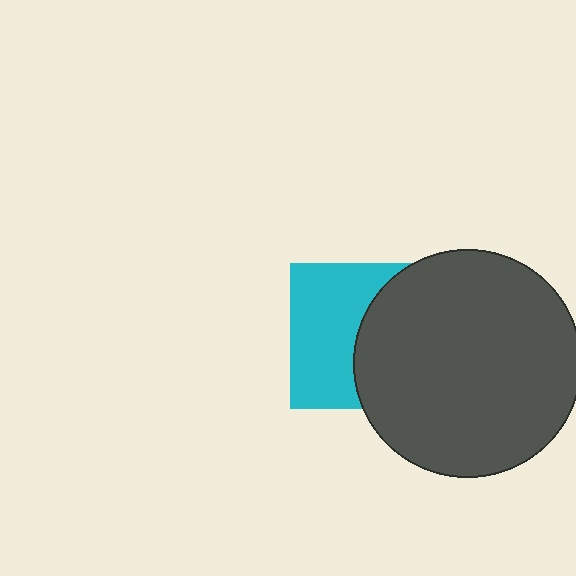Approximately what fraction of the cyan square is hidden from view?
Roughly 48% of the cyan square is hidden behind the dark gray circle.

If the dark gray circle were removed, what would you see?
You would see the complete cyan square.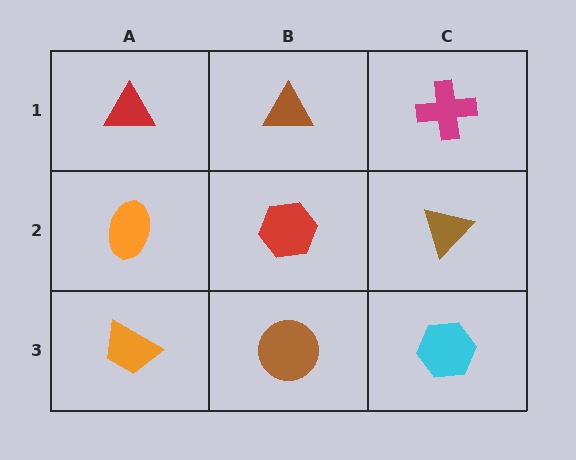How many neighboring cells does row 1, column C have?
2.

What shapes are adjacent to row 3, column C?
A brown triangle (row 2, column C), a brown circle (row 3, column B).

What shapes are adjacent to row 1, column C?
A brown triangle (row 2, column C), a brown triangle (row 1, column B).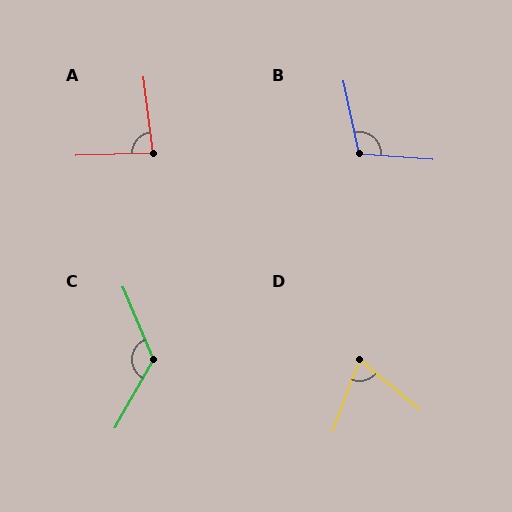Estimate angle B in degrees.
Approximately 106 degrees.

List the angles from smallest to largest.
D (71°), A (85°), B (106°), C (128°).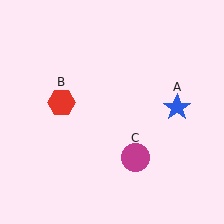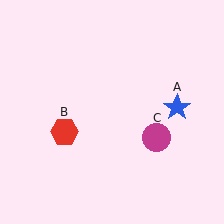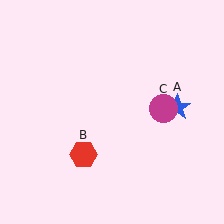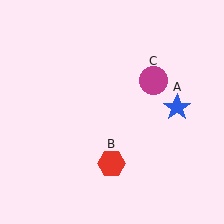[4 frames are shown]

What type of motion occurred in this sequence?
The red hexagon (object B), magenta circle (object C) rotated counterclockwise around the center of the scene.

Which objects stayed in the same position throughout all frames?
Blue star (object A) remained stationary.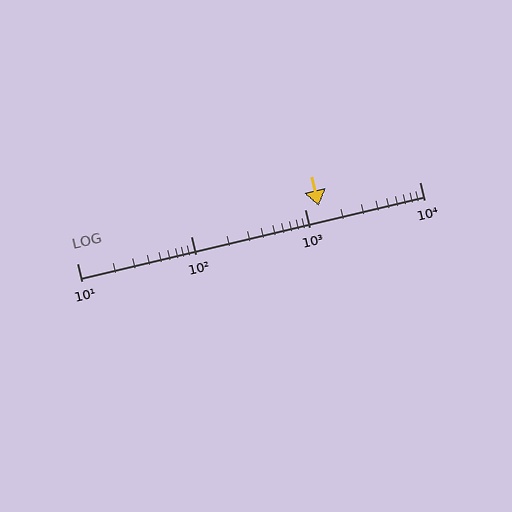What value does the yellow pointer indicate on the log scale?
The pointer indicates approximately 1300.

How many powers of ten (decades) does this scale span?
The scale spans 3 decades, from 10 to 10000.